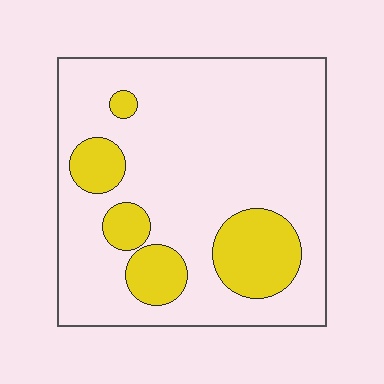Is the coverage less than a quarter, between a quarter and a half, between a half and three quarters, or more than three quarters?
Less than a quarter.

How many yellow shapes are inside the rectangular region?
5.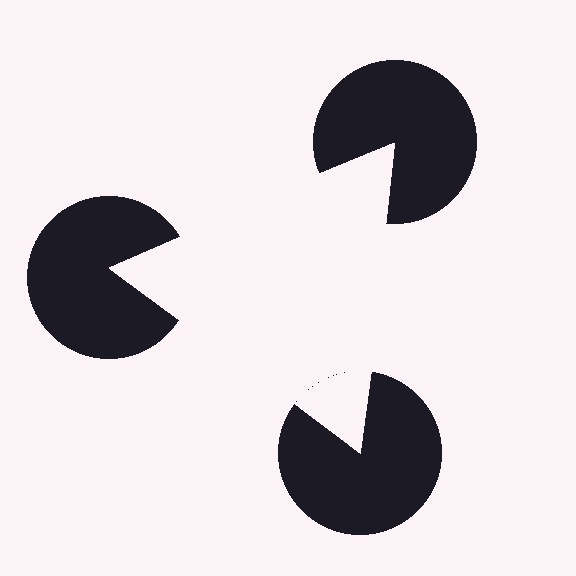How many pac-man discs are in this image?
There are 3 — one at each vertex of the illusory triangle.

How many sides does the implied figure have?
3 sides.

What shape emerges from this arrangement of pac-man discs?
An illusory triangle — its edges are inferred from the aligned wedge cuts in the pac-man discs, not physically drawn.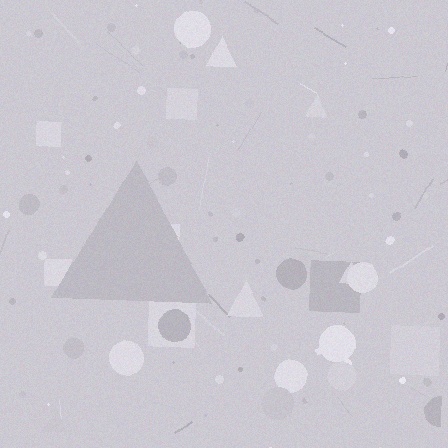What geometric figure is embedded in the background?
A triangle is embedded in the background.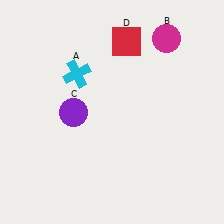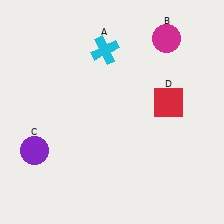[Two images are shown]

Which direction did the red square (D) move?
The red square (D) moved down.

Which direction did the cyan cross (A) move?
The cyan cross (A) moved right.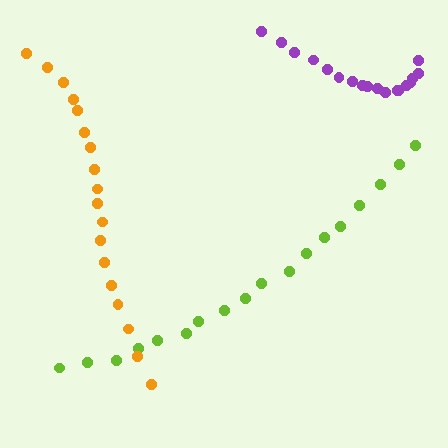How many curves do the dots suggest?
There are 3 distinct paths.